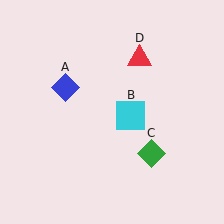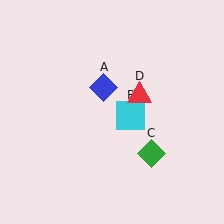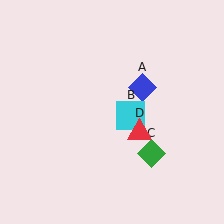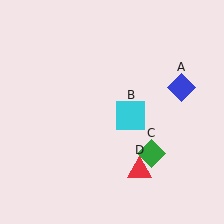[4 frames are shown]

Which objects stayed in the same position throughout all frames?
Cyan square (object B) and green diamond (object C) remained stationary.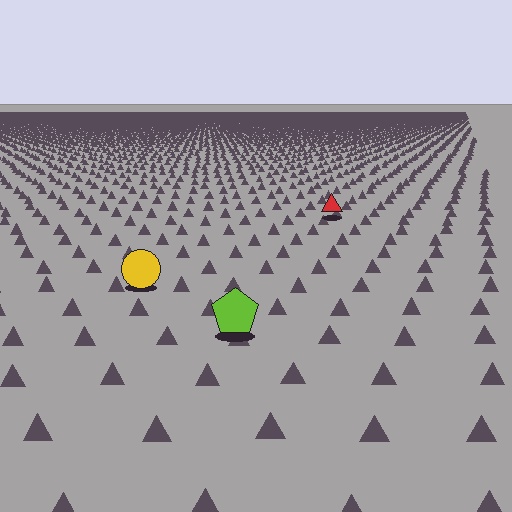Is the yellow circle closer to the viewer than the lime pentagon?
No. The lime pentagon is closer — you can tell from the texture gradient: the ground texture is coarser near it.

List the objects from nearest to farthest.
From nearest to farthest: the lime pentagon, the yellow circle, the red triangle.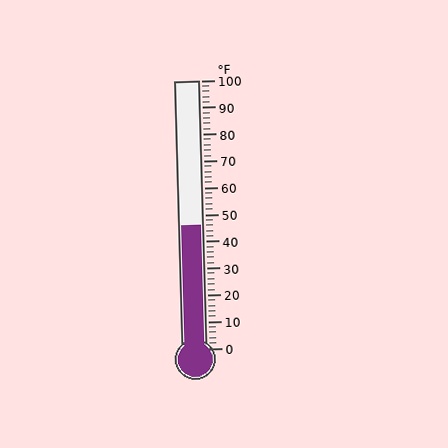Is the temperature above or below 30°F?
The temperature is above 30°F.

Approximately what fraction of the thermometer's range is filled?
The thermometer is filled to approximately 45% of its range.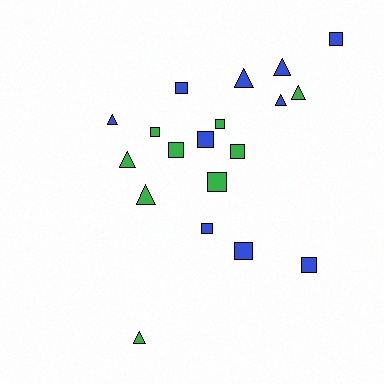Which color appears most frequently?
Blue, with 10 objects.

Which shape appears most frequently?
Square, with 11 objects.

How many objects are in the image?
There are 19 objects.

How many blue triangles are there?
There are 4 blue triangles.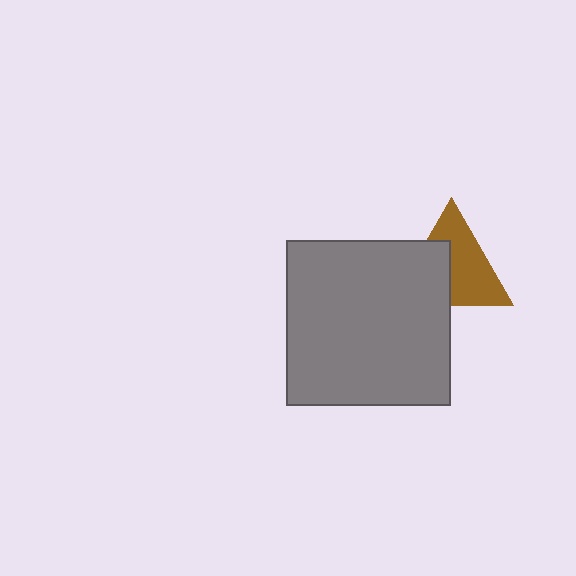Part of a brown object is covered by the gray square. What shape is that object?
It is a triangle.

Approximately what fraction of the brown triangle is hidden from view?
Roughly 42% of the brown triangle is hidden behind the gray square.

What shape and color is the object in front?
The object in front is a gray square.